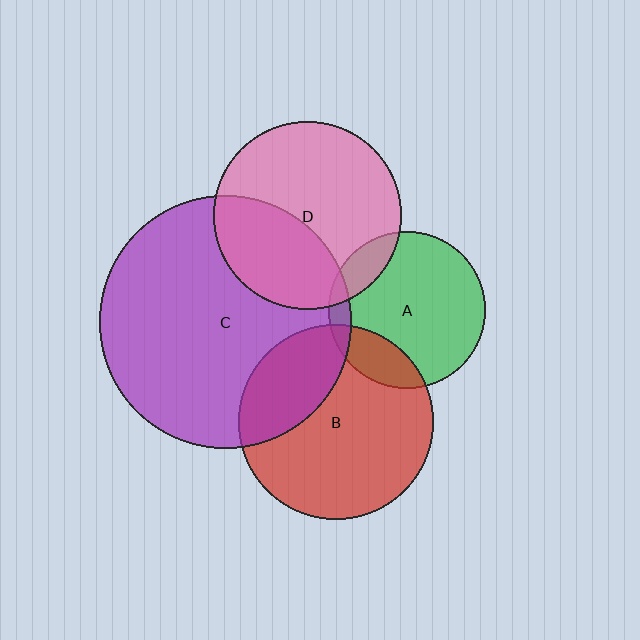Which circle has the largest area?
Circle C (purple).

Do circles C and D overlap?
Yes.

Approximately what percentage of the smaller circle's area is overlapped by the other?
Approximately 35%.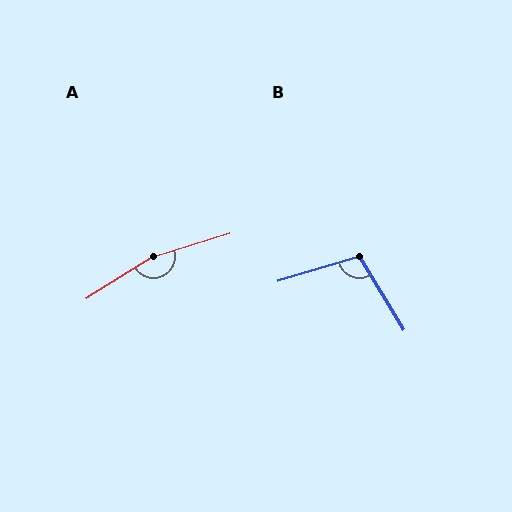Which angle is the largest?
A, at approximately 165 degrees.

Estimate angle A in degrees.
Approximately 165 degrees.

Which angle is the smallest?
B, at approximately 105 degrees.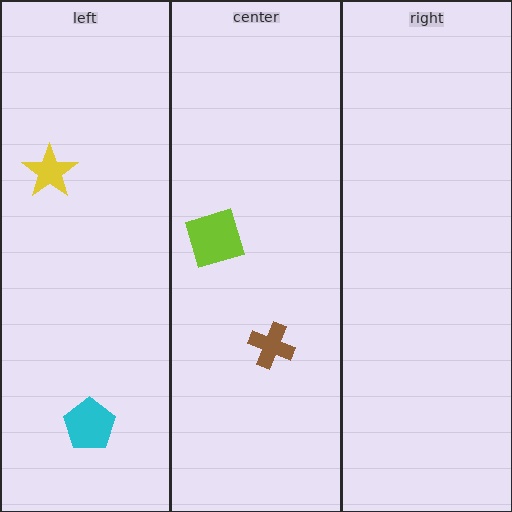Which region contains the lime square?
The center region.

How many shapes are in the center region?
2.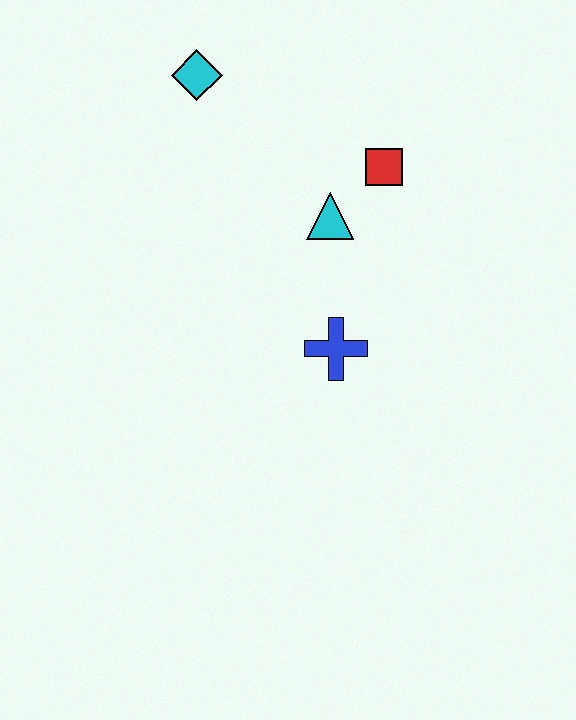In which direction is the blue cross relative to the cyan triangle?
The blue cross is below the cyan triangle.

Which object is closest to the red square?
The cyan triangle is closest to the red square.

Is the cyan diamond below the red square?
No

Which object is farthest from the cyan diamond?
The blue cross is farthest from the cyan diamond.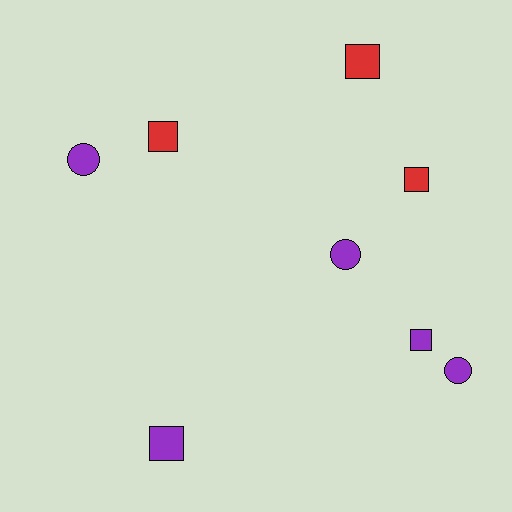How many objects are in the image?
There are 8 objects.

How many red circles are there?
There are no red circles.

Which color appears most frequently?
Purple, with 5 objects.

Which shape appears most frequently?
Square, with 5 objects.